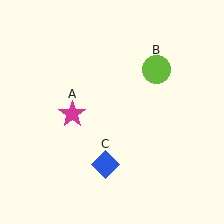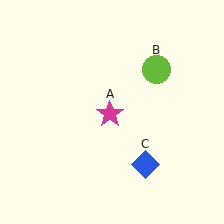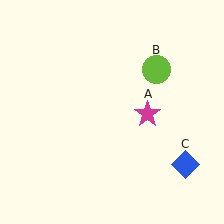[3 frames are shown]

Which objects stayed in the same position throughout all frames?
Lime circle (object B) remained stationary.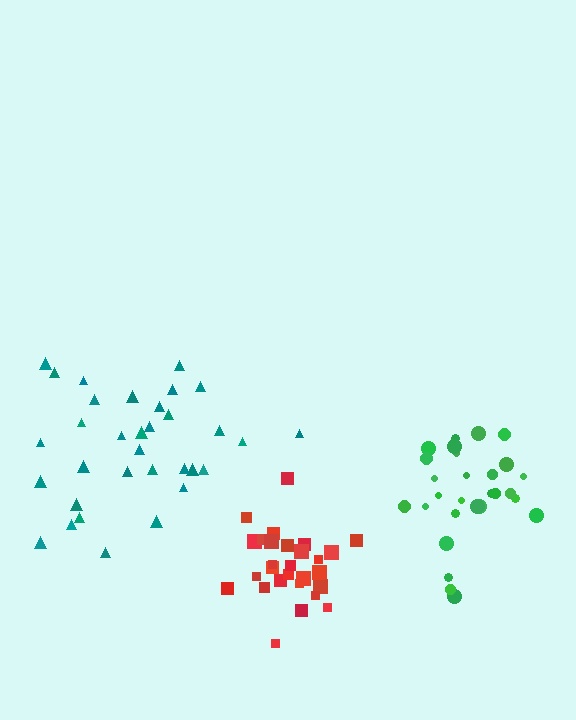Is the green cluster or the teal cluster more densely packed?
Green.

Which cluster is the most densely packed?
Red.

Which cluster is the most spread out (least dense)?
Teal.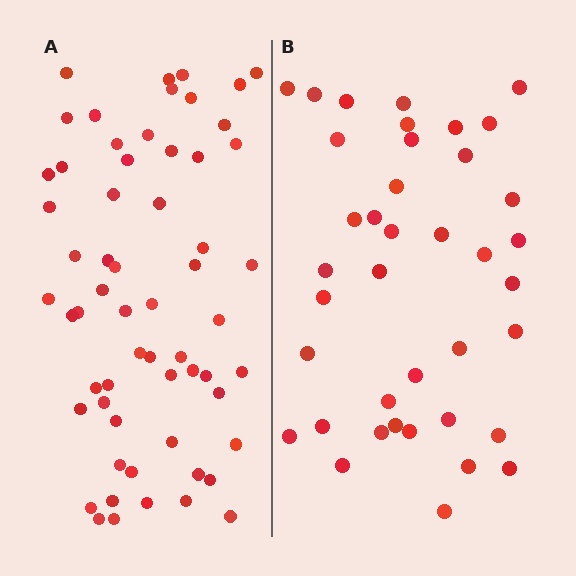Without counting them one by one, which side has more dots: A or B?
Region A (the left region) has more dots.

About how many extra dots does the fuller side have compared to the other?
Region A has approximately 20 more dots than region B.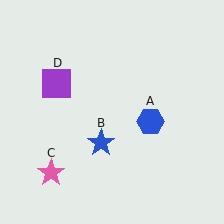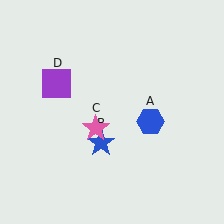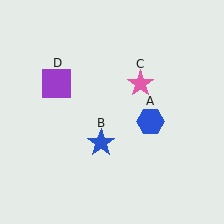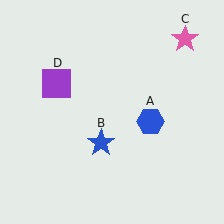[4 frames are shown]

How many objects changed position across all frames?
1 object changed position: pink star (object C).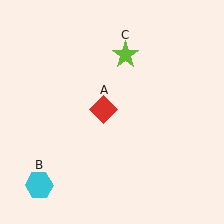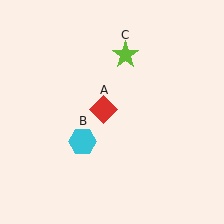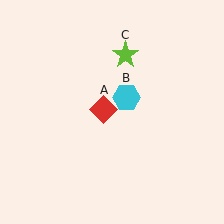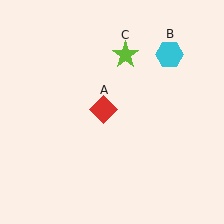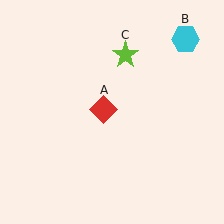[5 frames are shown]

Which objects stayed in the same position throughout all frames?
Red diamond (object A) and lime star (object C) remained stationary.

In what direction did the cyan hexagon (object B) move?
The cyan hexagon (object B) moved up and to the right.